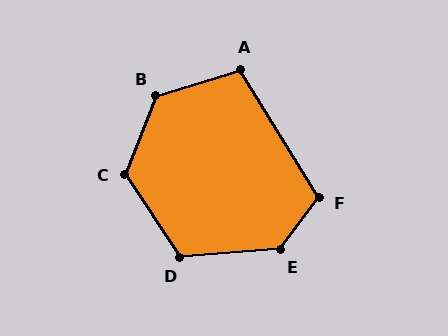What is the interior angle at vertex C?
Approximately 125 degrees (obtuse).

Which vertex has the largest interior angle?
E, at approximately 130 degrees.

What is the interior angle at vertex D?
Approximately 120 degrees (obtuse).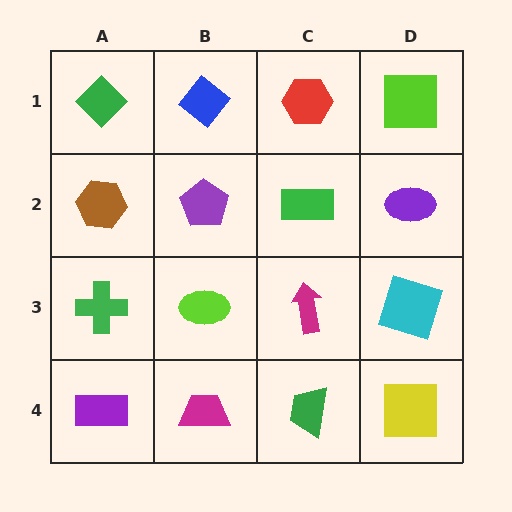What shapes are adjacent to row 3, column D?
A purple ellipse (row 2, column D), a yellow square (row 4, column D), a magenta arrow (row 3, column C).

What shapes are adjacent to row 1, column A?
A brown hexagon (row 2, column A), a blue diamond (row 1, column B).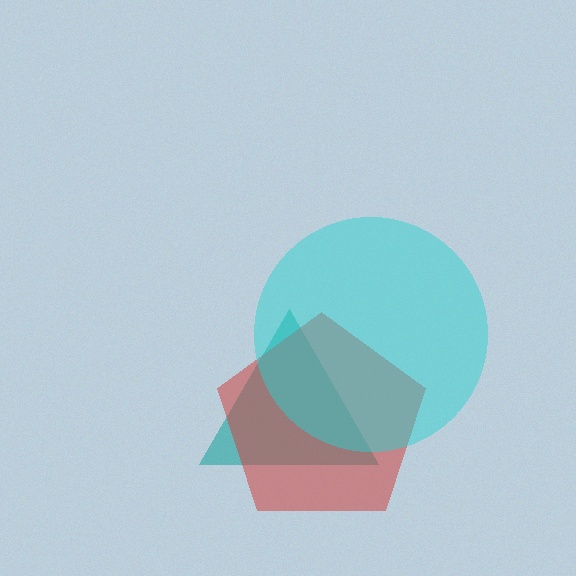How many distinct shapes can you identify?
There are 3 distinct shapes: a teal triangle, a red pentagon, a cyan circle.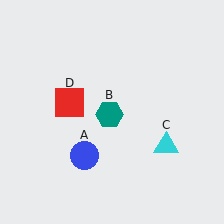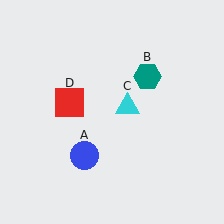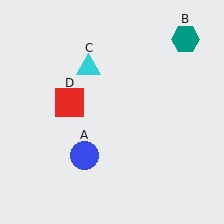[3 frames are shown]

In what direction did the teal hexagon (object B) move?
The teal hexagon (object B) moved up and to the right.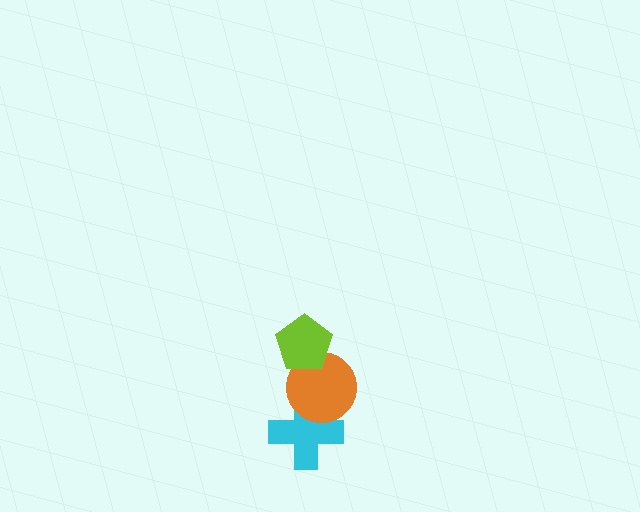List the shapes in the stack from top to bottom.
From top to bottom: the lime pentagon, the orange circle, the cyan cross.